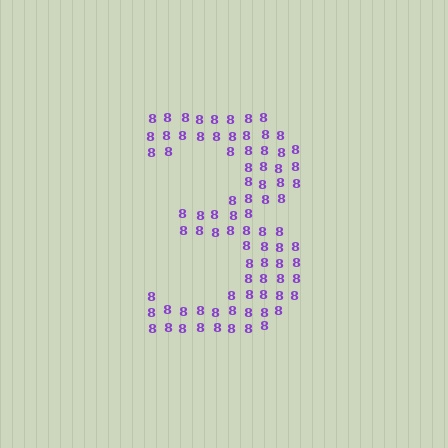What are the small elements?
The small elements are digit 8's.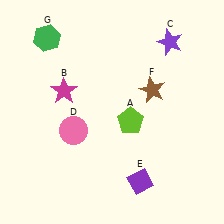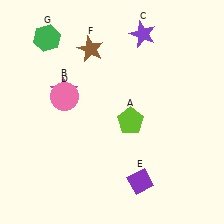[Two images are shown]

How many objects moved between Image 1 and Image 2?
3 objects moved between the two images.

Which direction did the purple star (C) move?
The purple star (C) moved left.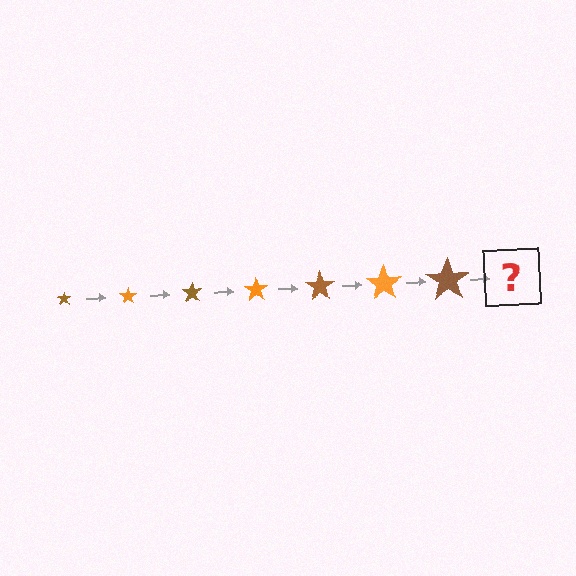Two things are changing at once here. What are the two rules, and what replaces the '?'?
The two rules are that the star grows larger each step and the color cycles through brown and orange. The '?' should be an orange star, larger than the previous one.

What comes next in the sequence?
The next element should be an orange star, larger than the previous one.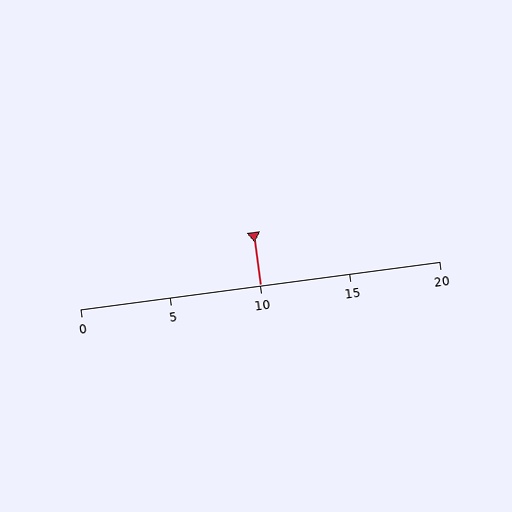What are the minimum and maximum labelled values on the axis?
The axis runs from 0 to 20.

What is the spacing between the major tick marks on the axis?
The major ticks are spaced 5 apart.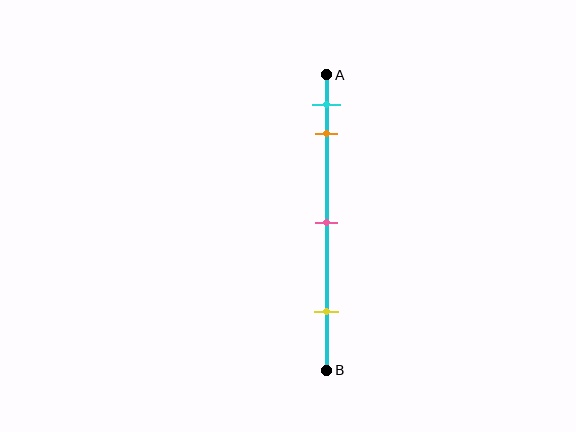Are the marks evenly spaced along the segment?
No, the marks are not evenly spaced.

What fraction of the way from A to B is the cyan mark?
The cyan mark is approximately 10% (0.1) of the way from A to B.